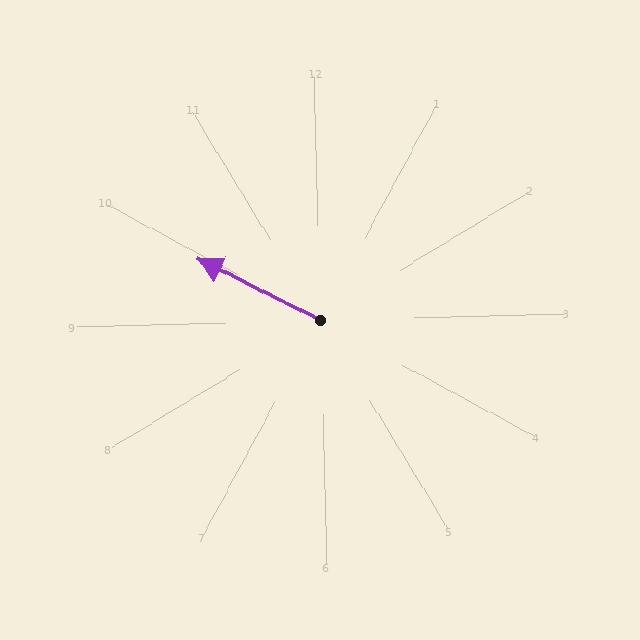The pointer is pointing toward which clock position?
Roughly 10 o'clock.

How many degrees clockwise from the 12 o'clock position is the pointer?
Approximately 298 degrees.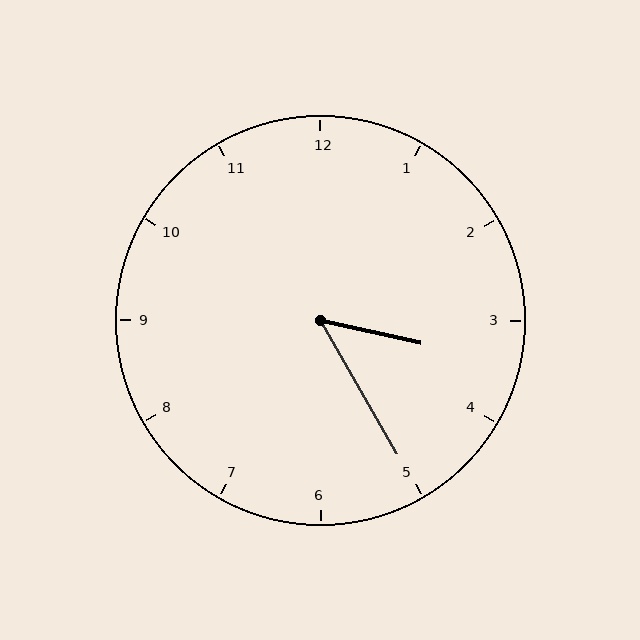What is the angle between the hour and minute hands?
Approximately 48 degrees.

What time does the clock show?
3:25.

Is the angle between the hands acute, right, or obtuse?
It is acute.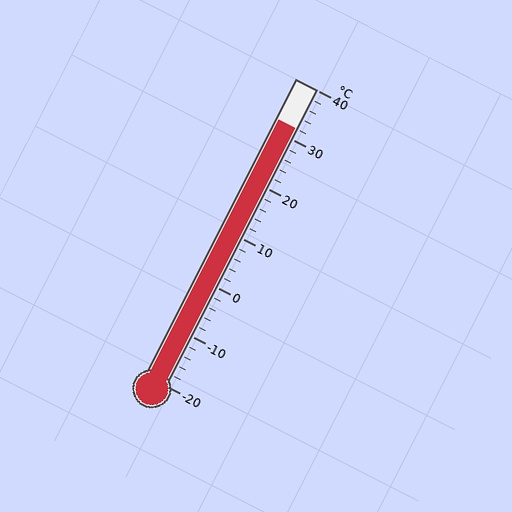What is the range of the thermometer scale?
The thermometer scale ranges from -20°C to 40°C.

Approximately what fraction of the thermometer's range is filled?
The thermometer is filled to approximately 85% of its range.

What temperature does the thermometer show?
The thermometer shows approximately 32°C.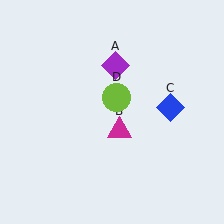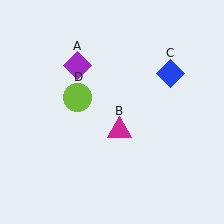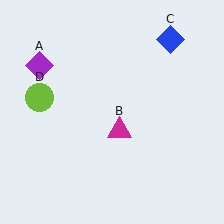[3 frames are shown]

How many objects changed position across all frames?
3 objects changed position: purple diamond (object A), blue diamond (object C), lime circle (object D).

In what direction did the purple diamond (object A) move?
The purple diamond (object A) moved left.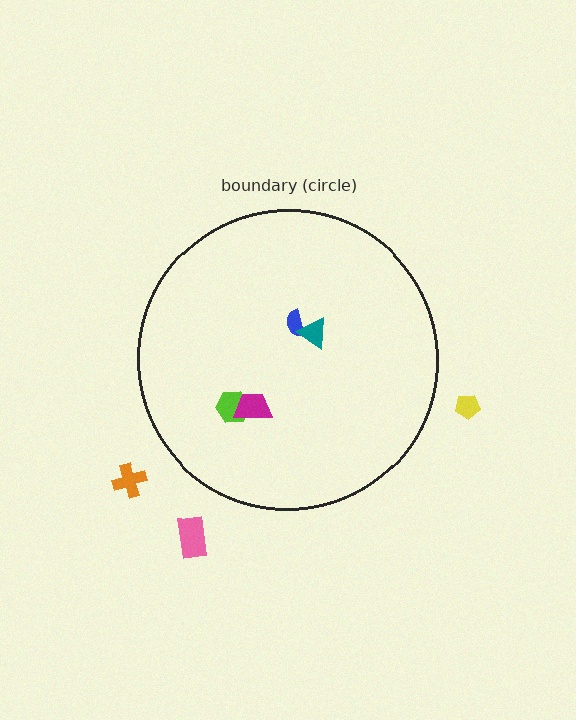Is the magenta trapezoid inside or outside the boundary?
Inside.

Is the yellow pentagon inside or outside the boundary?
Outside.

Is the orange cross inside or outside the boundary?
Outside.